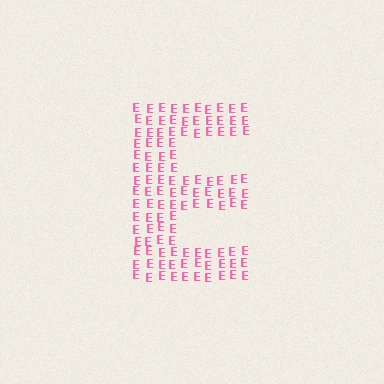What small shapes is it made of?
It is made of small letter E's.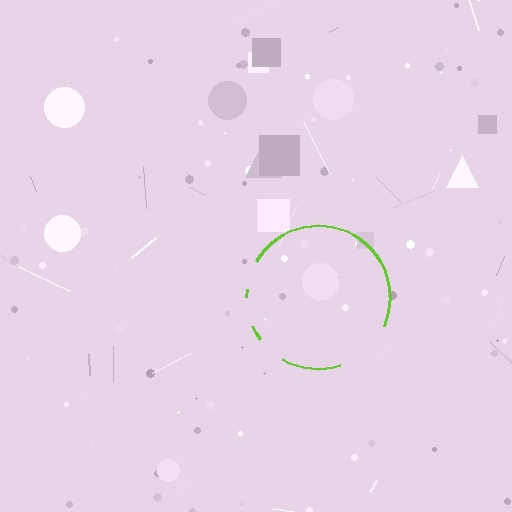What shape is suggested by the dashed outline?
The dashed outline suggests a circle.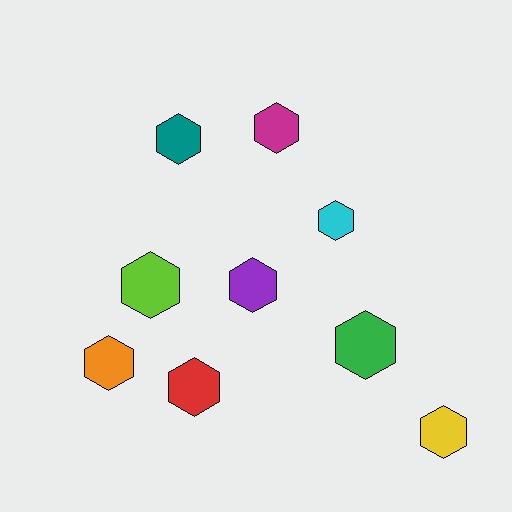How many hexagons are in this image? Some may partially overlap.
There are 9 hexagons.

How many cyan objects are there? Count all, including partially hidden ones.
There is 1 cyan object.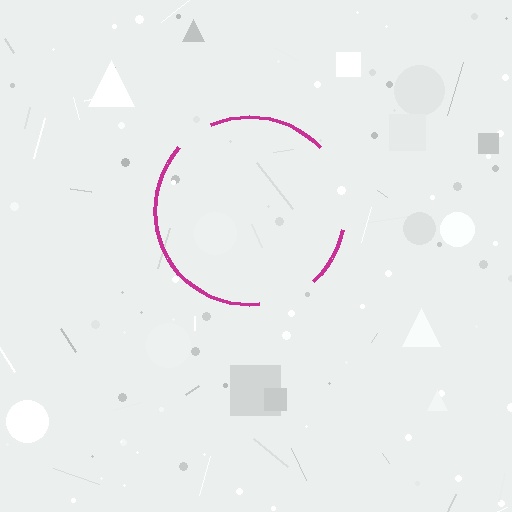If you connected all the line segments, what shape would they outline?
They would outline a circle.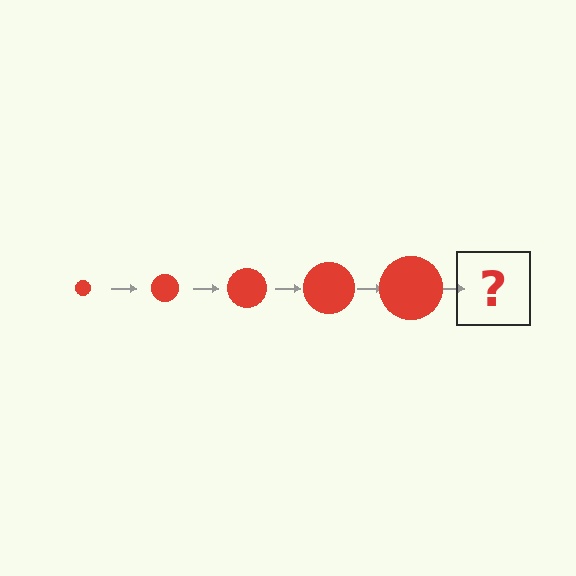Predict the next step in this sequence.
The next step is a red circle, larger than the previous one.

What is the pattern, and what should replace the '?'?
The pattern is that the circle gets progressively larger each step. The '?' should be a red circle, larger than the previous one.